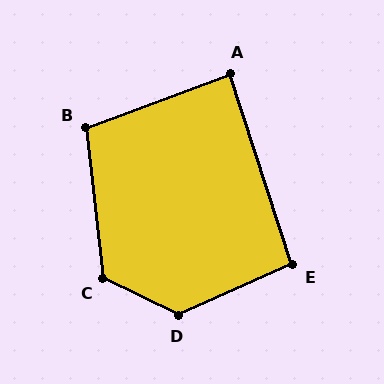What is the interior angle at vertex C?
Approximately 123 degrees (obtuse).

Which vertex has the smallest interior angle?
A, at approximately 88 degrees.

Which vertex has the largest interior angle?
D, at approximately 130 degrees.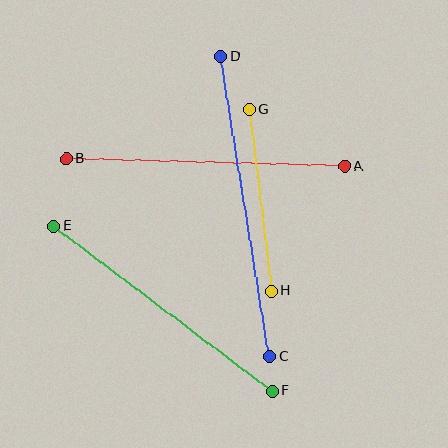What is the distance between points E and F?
The distance is approximately 274 pixels.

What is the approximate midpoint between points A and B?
The midpoint is at approximately (206, 162) pixels.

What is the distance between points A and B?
The distance is approximately 279 pixels.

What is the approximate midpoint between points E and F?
The midpoint is at approximately (163, 309) pixels.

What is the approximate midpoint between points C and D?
The midpoint is at approximately (245, 206) pixels.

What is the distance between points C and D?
The distance is approximately 304 pixels.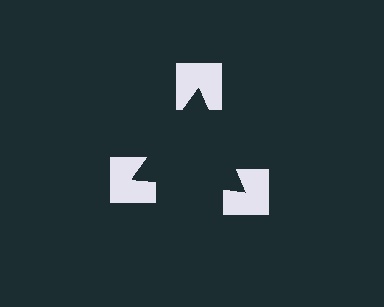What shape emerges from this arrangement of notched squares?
An illusory triangle — its edges are inferred from the aligned wedge cuts in the notched squares, not physically drawn.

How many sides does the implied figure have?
3 sides.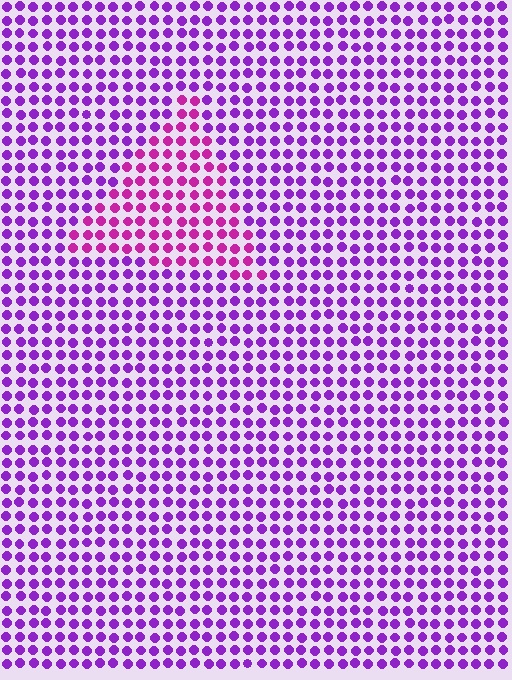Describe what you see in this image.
The image is filled with small purple elements in a uniform arrangement. A triangle-shaped region is visible where the elements are tinted to a slightly different hue, forming a subtle color boundary.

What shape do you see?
I see a triangle.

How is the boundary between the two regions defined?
The boundary is defined purely by a slight shift in hue (about 33 degrees). Spacing, size, and orientation are identical on both sides.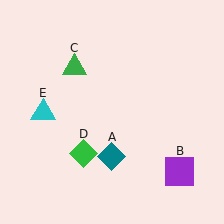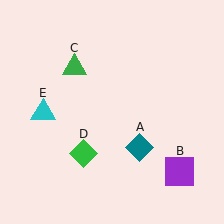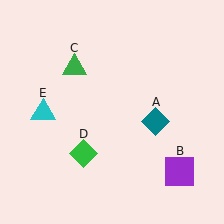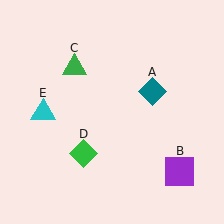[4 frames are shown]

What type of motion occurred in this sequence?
The teal diamond (object A) rotated counterclockwise around the center of the scene.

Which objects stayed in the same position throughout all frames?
Purple square (object B) and green triangle (object C) and green diamond (object D) and cyan triangle (object E) remained stationary.